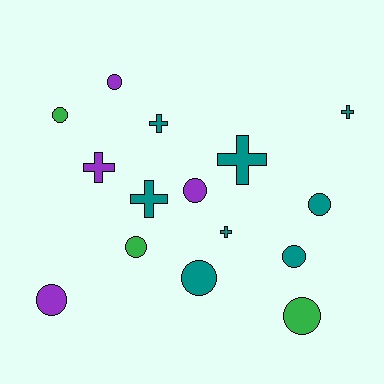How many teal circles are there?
There are 3 teal circles.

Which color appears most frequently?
Teal, with 8 objects.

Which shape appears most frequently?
Circle, with 9 objects.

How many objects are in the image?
There are 15 objects.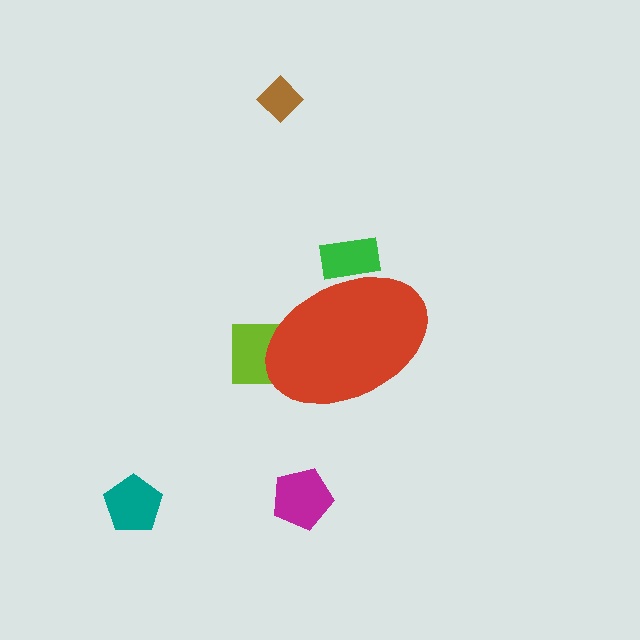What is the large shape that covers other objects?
A red ellipse.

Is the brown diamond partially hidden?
No, the brown diamond is fully visible.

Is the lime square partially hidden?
Yes, the lime square is partially hidden behind the red ellipse.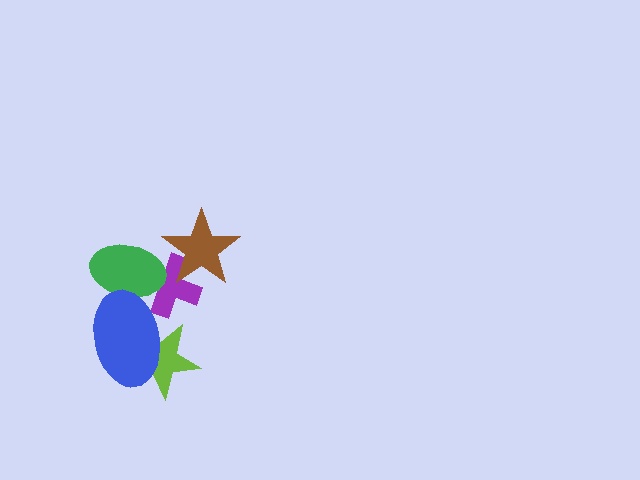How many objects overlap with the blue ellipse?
3 objects overlap with the blue ellipse.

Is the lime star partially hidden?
Yes, it is partially covered by another shape.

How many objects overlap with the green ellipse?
2 objects overlap with the green ellipse.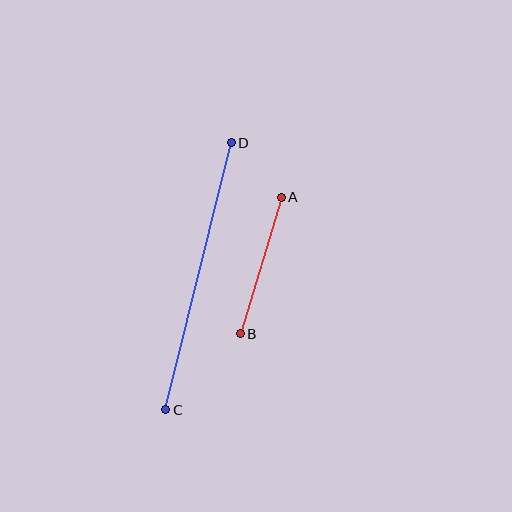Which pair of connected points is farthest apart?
Points C and D are farthest apart.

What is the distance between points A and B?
The distance is approximately 142 pixels.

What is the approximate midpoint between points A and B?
The midpoint is at approximately (261, 265) pixels.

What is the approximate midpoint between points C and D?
The midpoint is at approximately (199, 276) pixels.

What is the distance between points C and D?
The distance is approximately 275 pixels.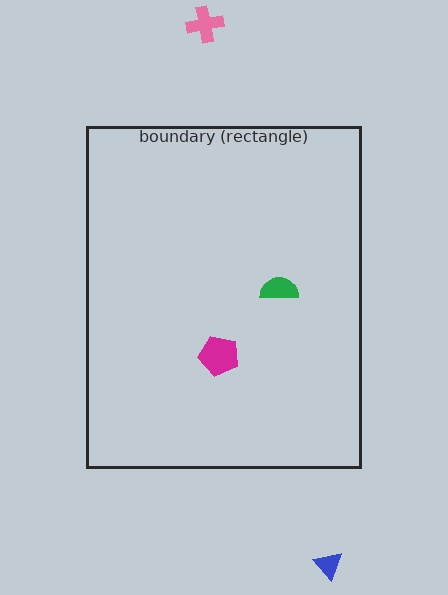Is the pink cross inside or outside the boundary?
Outside.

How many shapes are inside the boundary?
2 inside, 2 outside.